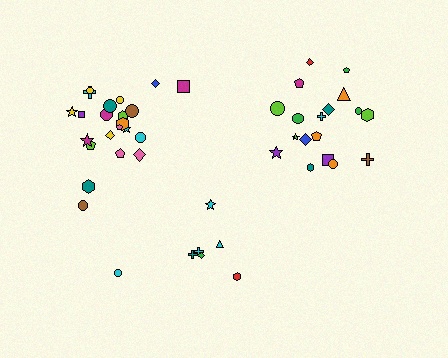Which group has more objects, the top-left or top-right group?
The top-left group.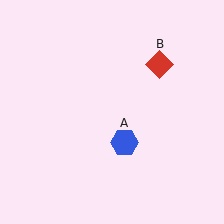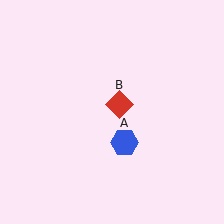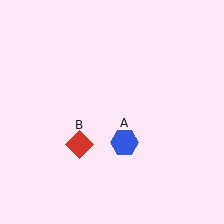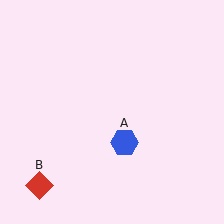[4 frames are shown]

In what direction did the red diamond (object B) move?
The red diamond (object B) moved down and to the left.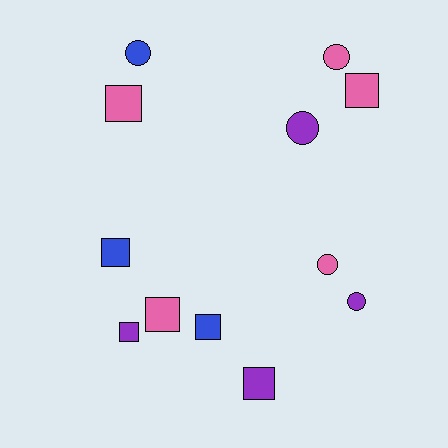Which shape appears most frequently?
Square, with 7 objects.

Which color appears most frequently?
Pink, with 5 objects.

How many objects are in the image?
There are 12 objects.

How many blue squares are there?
There are 2 blue squares.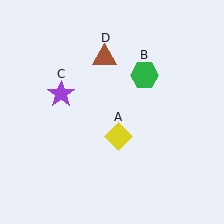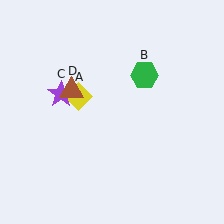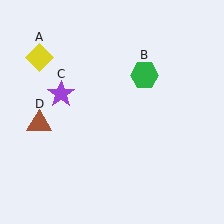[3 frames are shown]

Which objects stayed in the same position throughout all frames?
Green hexagon (object B) and purple star (object C) remained stationary.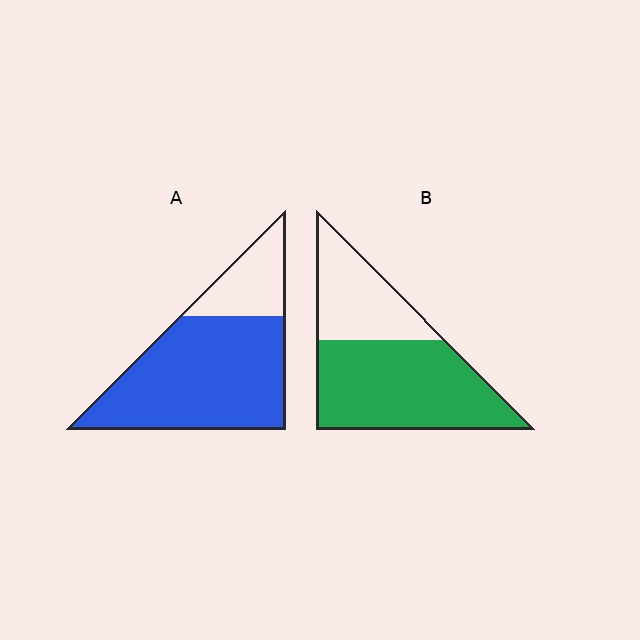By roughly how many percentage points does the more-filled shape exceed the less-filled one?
By roughly 10 percentage points (A over B).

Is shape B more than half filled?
Yes.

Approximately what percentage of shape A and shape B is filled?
A is approximately 75% and B is approximately 65%.